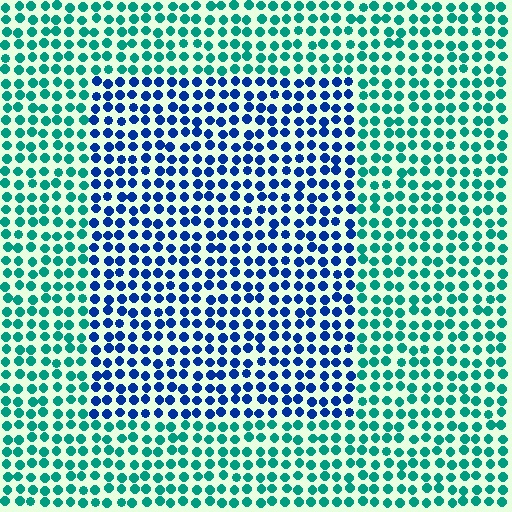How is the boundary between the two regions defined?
The boundary is defined purely by a slight shift in hue (about 52 degrees). Spacing, size, and orientation are identical on both sides.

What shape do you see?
I see a rectangle.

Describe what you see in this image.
The image is filled with small teal elements in a uniform arrangement. A rectangle-shaped region is visible where the elements are tinted to a slightly different hue, forming a subtle color boundary.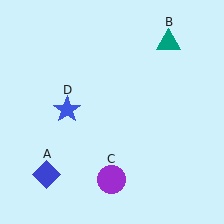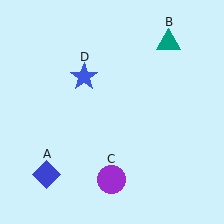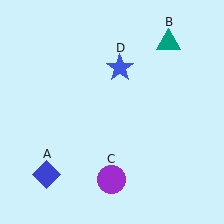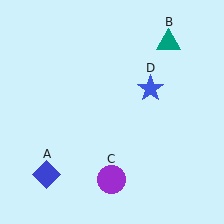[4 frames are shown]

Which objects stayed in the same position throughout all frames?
Blue diamond (object A) and teal triangle (object B) and purple circle (object C) remained stationary.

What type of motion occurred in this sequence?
The blue star (object D) rotated clockwise around the center of the scene.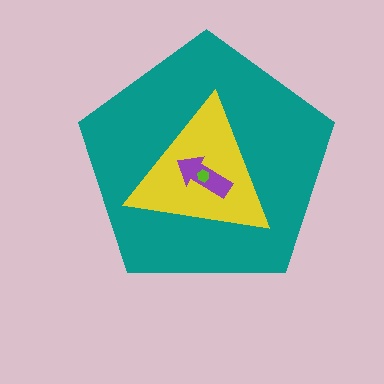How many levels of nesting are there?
4.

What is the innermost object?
The lime hexagon.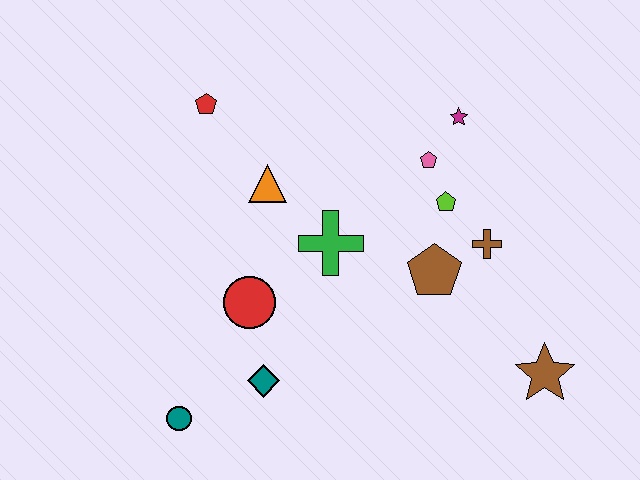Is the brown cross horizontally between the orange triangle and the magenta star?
No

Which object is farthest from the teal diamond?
The magenta star is farthest from the teal diamond.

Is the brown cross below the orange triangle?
Yes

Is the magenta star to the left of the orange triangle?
No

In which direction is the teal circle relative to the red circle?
The teal circle is below the red circle.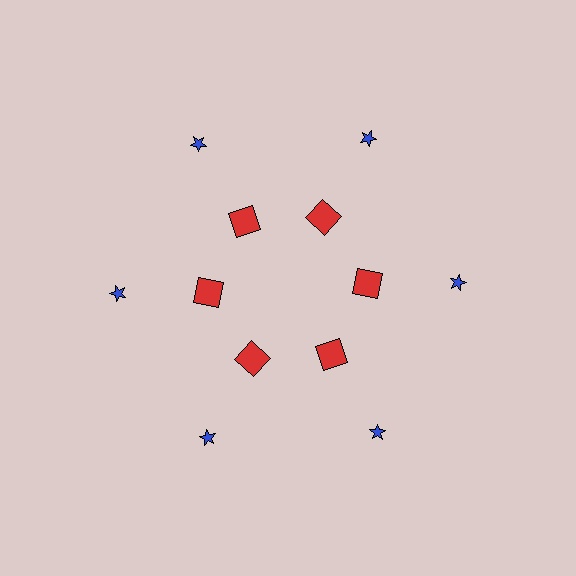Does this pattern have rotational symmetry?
Yes, this pattern has 6-fold rotational symmetry. It looks the same after rotating 60 degrees around the center.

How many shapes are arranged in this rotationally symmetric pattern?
There are 12 shapes, arranged in 6 groups of 2.